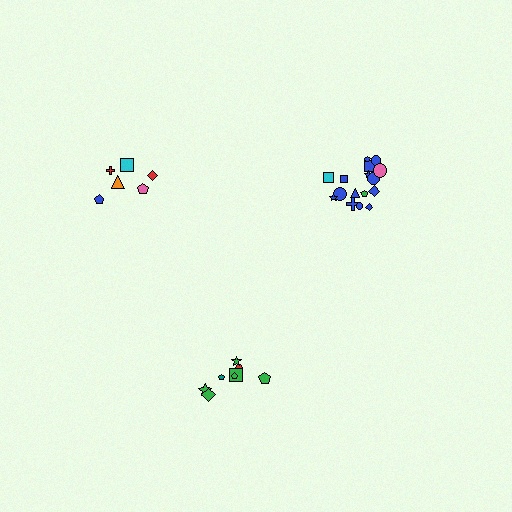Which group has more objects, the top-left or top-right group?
The top-right group.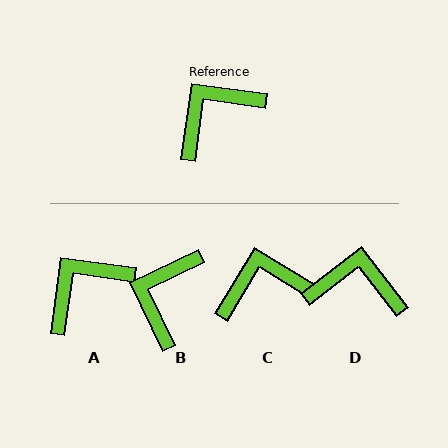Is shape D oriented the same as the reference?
No, it is off by about 44 degrees.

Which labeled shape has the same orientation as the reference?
A.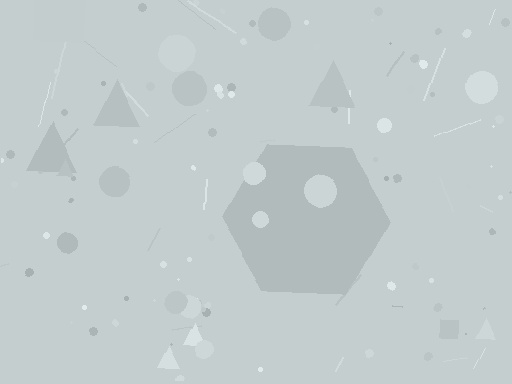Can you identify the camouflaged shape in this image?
The camouflaged shape is a hexagon.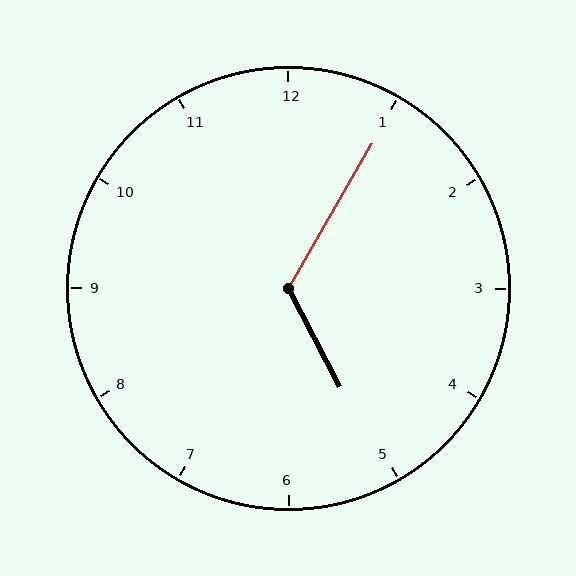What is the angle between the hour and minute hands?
Approximately 122 degrees.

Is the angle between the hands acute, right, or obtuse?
It is obtuse.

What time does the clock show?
5:05.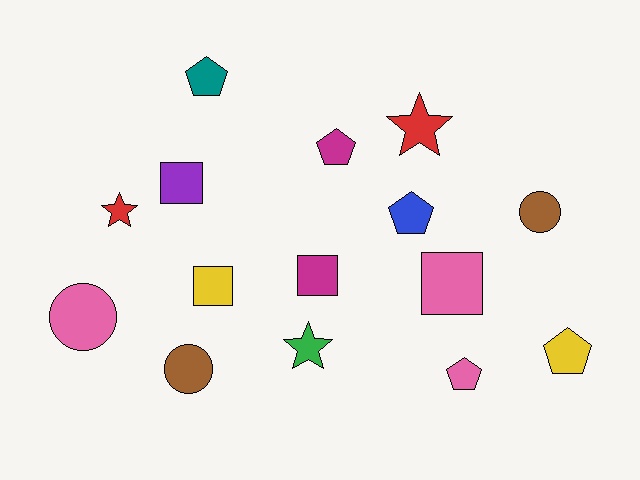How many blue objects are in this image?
There is 1 blue object.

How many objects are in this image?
There are 15 objects.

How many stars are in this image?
There are 3 stars.